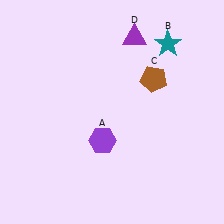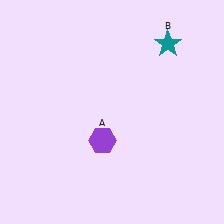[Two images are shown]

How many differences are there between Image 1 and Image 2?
There are 2 differences between the two images.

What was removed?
The purple triangle (D), the brown pentagon (C) were removed in Image 2.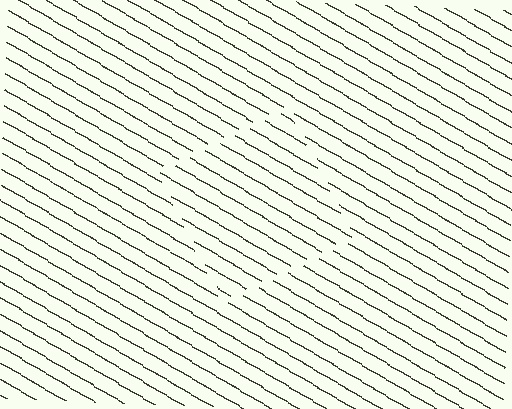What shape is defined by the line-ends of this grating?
An illusory square. The interior of the shape contains the same grating, shifted by half a period — the contour is defined by the phase discontinuity where line-ends from the inner and outer gratings abut.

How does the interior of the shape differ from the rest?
The interior of the shape contains the same grating, shifted by half a period — the contour is defined by the phase discontinuity where line-ends from the inner and outer gratings abut.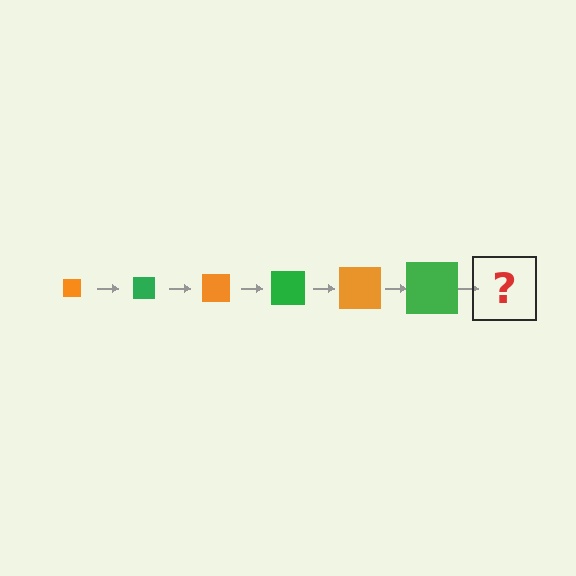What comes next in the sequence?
The next element should be an orange square, larger than the previous one.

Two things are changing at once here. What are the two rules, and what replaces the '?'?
The two rules are that the square grows larger each step and the color cycles through orange and green. The '?' should be an orange square, larger than the previous one.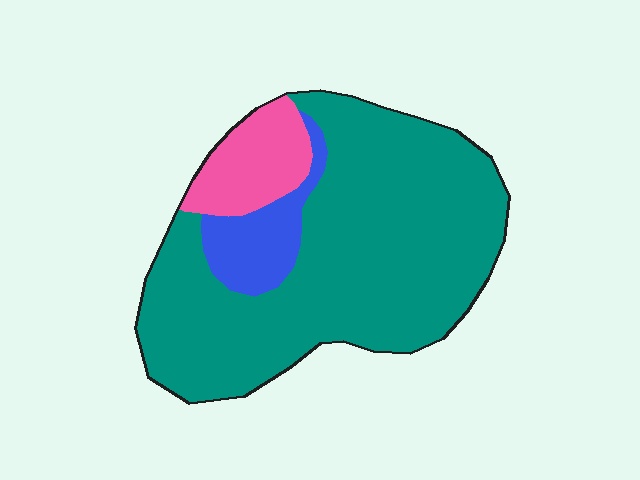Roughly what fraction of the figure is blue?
Blue covers about 10% of the figure.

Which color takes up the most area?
Teal, at roughly 75%.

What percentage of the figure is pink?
Pink covers roughly 10% of the figure.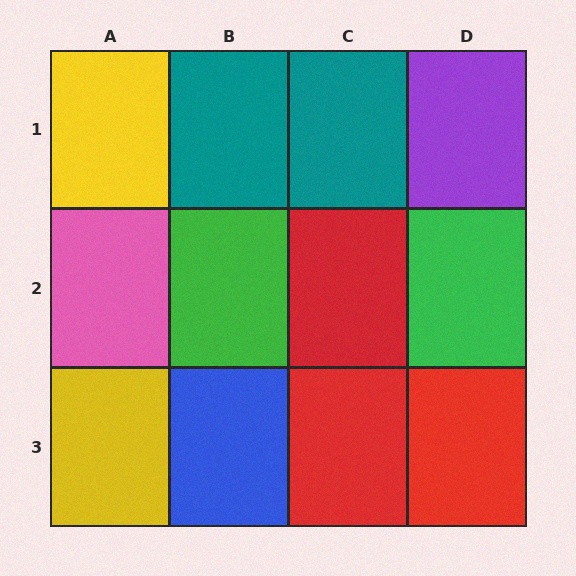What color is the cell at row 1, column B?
Teal.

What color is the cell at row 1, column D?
Purple.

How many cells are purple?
1 cell is purple.